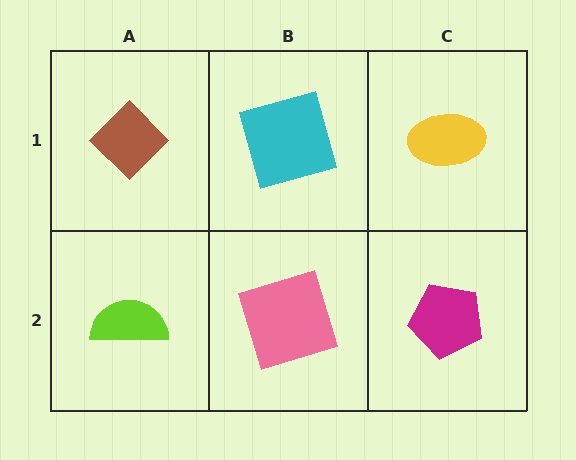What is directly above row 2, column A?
A brown diamond.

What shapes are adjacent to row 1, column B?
A pink square (row 2, column B), a brown diamond (row 1, column A), a yellow ellipse (row 1, column C).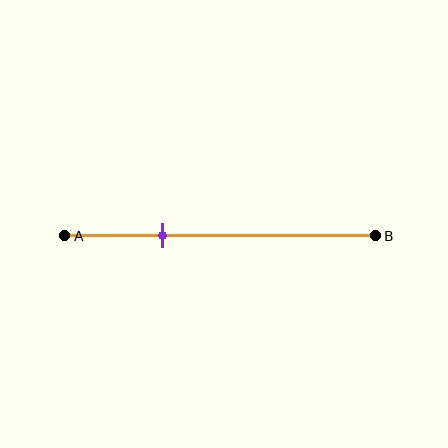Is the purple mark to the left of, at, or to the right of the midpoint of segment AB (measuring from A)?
The purple mark is to the left of the midpoint of segment AB.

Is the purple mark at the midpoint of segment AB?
No, the mark is at about 30% from A, not at the 50% midpoint.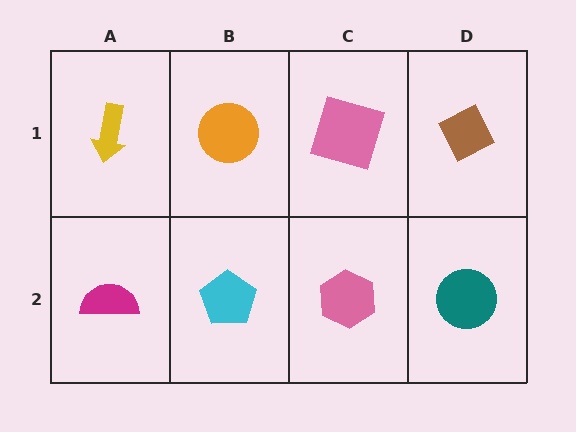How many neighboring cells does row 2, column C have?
3.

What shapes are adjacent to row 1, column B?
A cyan pentagon (row 2, column B), a yellow arrow (row 1, column A), a pink square (row 1, column C).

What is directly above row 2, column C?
A pink square.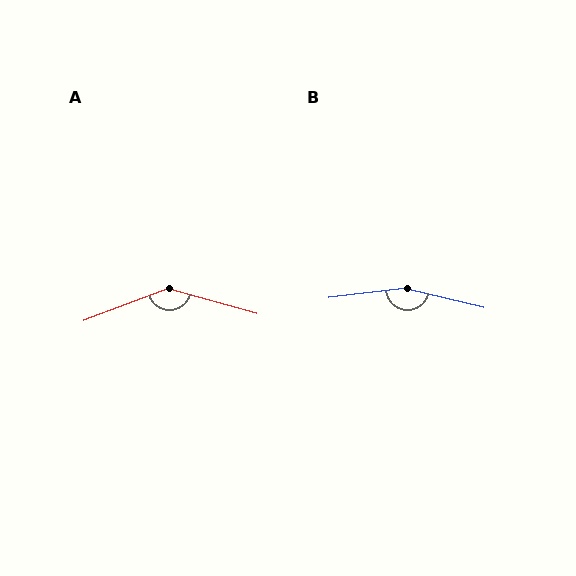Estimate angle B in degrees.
Approximately 159 degrees.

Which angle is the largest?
B, at approximately 159 degrees.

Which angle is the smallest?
A, at approximately 143 degrees.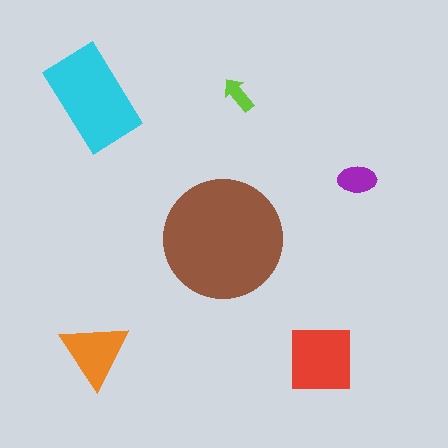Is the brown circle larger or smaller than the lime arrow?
Larger.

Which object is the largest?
The brown circle.